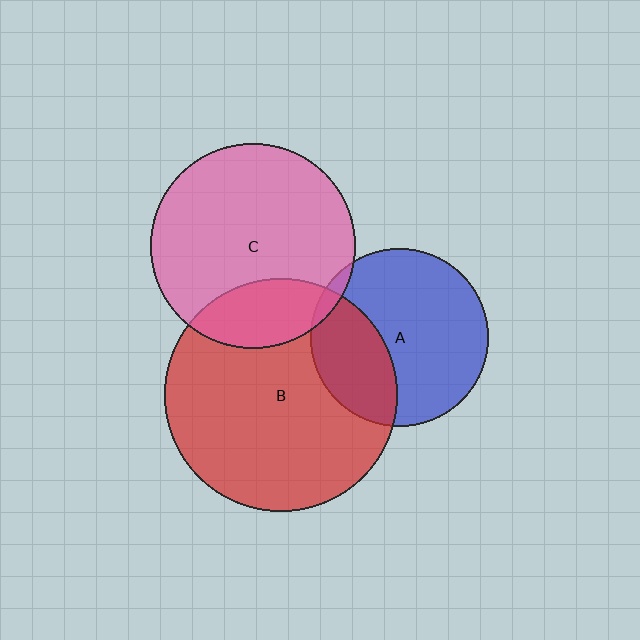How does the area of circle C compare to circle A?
Approximately 1.3 times.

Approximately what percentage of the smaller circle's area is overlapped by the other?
Approximately 5%.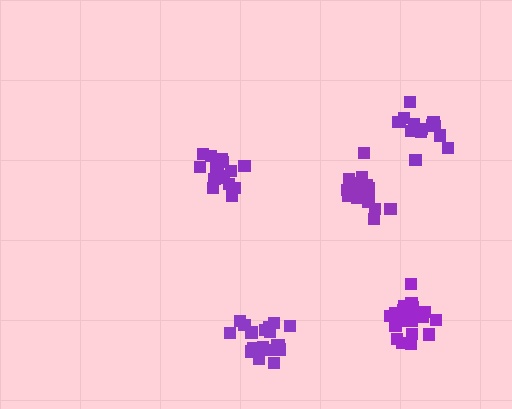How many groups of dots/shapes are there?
There are 5 groups.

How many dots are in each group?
Group 1: 19 dots, Group 2: 18 dots, Group 3: 15 dots, Group 4: 17 dots, Group 5: 21 dots (90 total).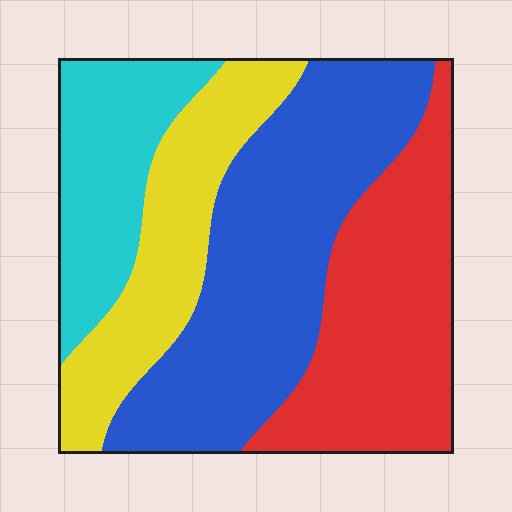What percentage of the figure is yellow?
Yellow covers roughly 20% of the figure.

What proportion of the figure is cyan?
Cyan takes up about one sixth (1/6) of the figure.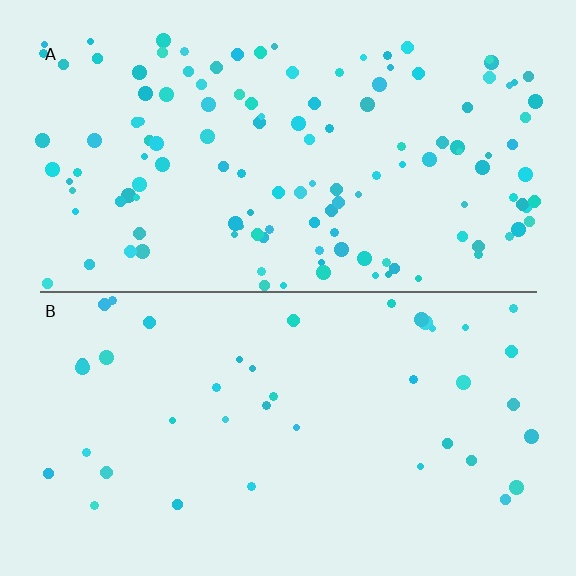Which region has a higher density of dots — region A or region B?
A (the top).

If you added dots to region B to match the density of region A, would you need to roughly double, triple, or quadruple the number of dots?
Approximately triple.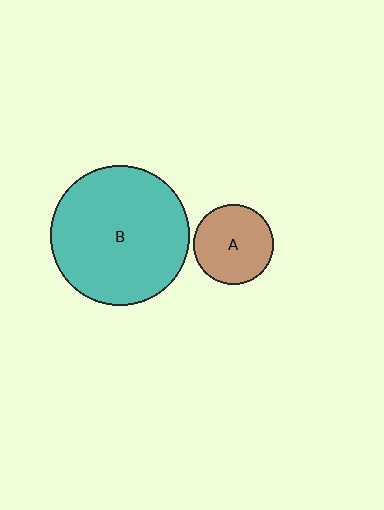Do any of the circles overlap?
No, none of the circles overlap.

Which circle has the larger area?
Circle B (teal).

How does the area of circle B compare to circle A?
Approximately 3.1 times.